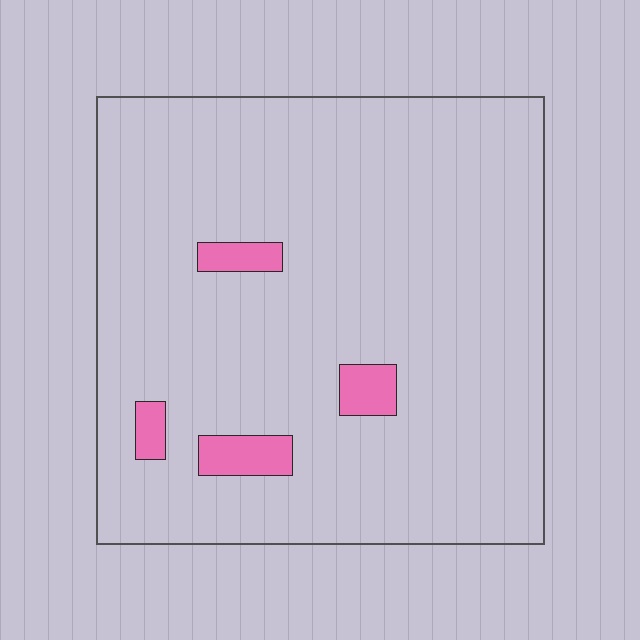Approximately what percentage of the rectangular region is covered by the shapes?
Approximately 5%.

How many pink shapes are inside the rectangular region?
4.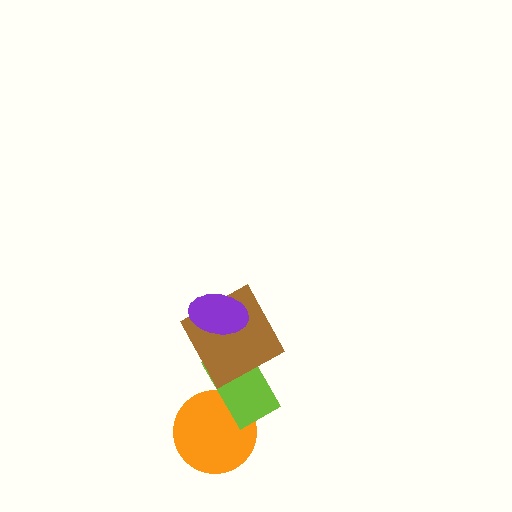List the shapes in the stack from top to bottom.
From top to bottom: the purple ellipse, the brown square, the lime rectangle, the orange circle.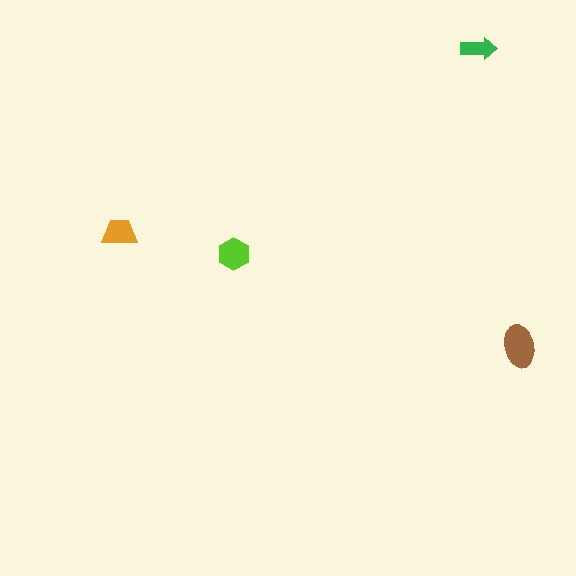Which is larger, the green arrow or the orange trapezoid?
The orange trapezoid.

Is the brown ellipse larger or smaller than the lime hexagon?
Larger.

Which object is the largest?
The brown ellipse.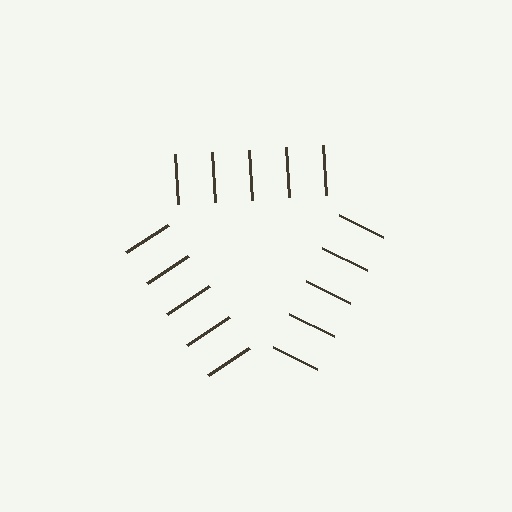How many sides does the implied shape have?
3 sides — the line-ends trace a triangle.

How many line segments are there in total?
15 — 5 along each of the 3 edges.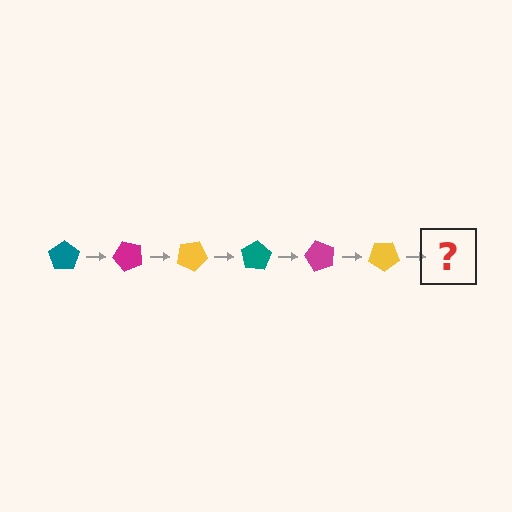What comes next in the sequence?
The next element should be a teal pentagon, rotated 300 degrees from the start.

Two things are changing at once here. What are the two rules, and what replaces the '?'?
The two rules are that it rotates 50 degrees each step and the color cycles through teal, magenta, and yellow. The '?' should be a teal pentagon, rotated 300 degrees from the start.